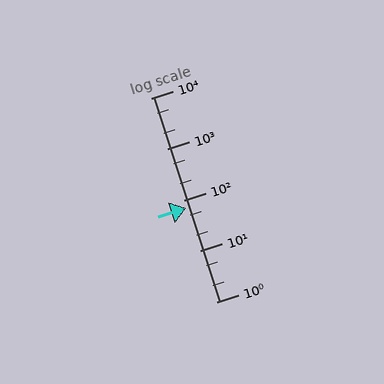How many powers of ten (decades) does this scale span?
The scale spans 4 decades, from 1 to 10000.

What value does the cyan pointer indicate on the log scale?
The pointer indicates approximately 69.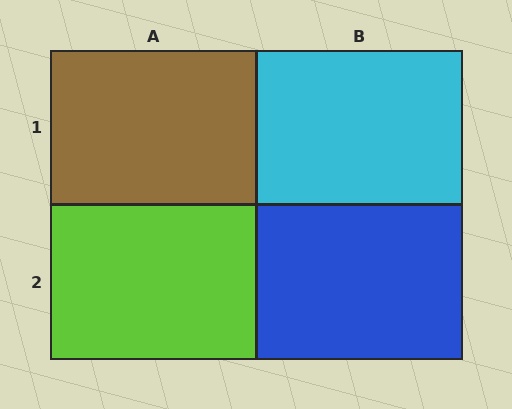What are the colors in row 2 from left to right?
Lime, blue.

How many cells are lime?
1 cell is lime.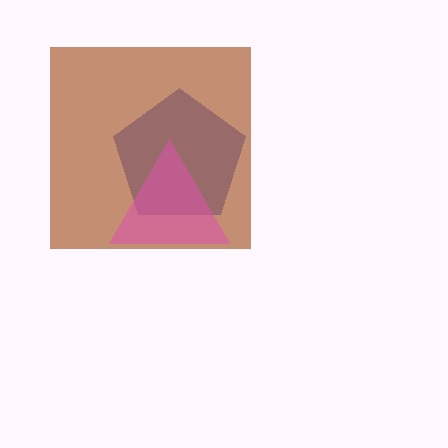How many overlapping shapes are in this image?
There are 3 overlapping shapes in the image.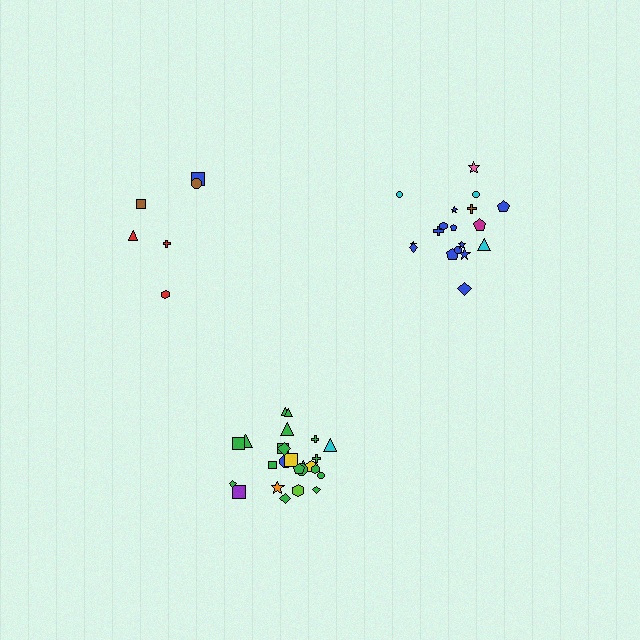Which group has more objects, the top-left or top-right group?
The top-right group.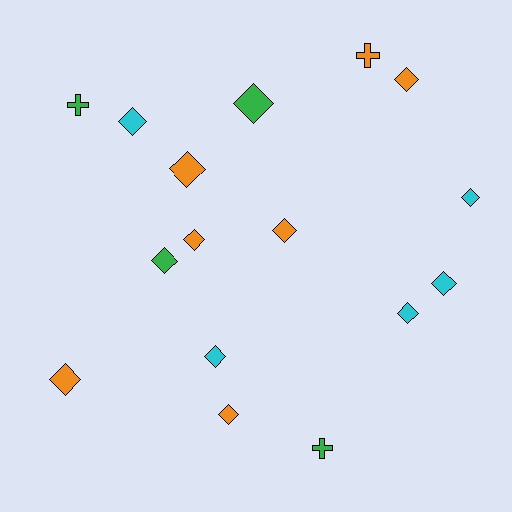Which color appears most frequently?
Orange, with 7 objects.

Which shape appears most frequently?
Diamond, with 13 objects.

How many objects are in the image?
There are 16 objects.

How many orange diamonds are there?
There are 6 orange diamonds.